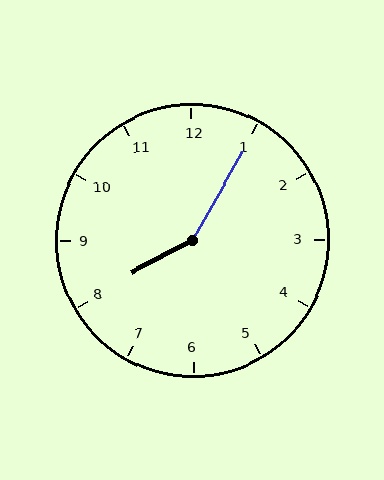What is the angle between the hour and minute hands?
Approximately 148 degrees.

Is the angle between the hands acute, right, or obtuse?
It is obtuse.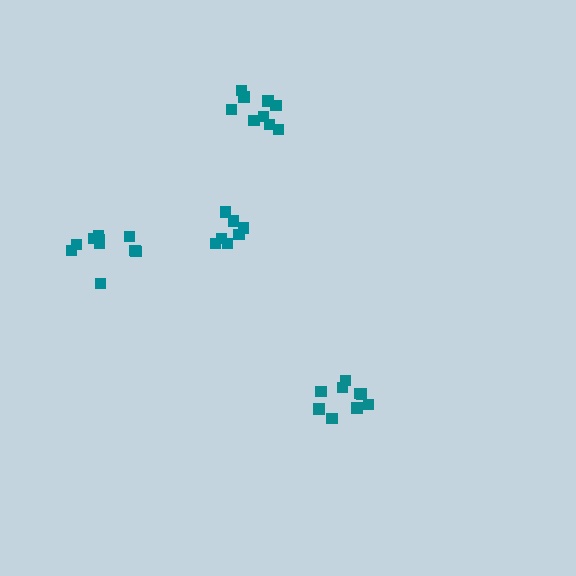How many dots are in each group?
Group 1: 7 dots, Group 2: 9 dots, Group 3: 9 dots, Group 4: 10 dots (35 total).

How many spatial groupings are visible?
There are 4 spatial groupings.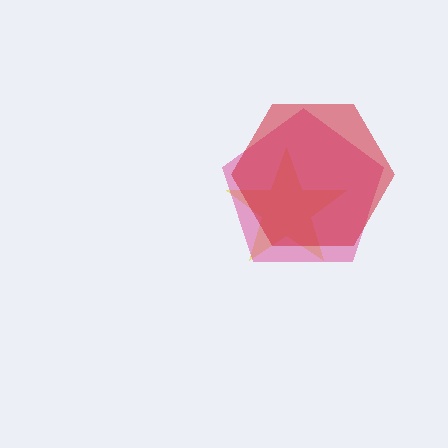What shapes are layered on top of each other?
The layered shapes are: a yellow star, a pink pentagon, a red hexagon.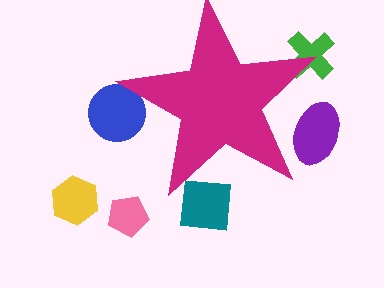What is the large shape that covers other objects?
A magenta star.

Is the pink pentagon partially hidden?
No, the pink pentagon is fully visible.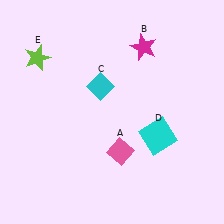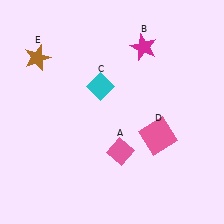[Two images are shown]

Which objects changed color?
D changed from cyan to pink. E changed from lime to brown.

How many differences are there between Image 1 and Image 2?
There are 2 differences between the two images.